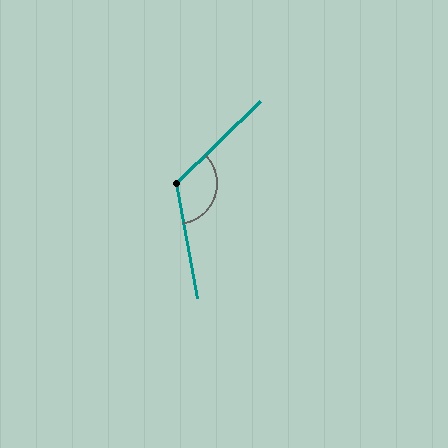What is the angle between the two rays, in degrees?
Approximately 124 degrees.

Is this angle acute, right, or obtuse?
It is obtuse.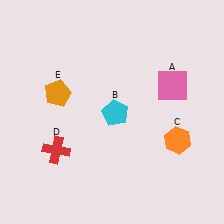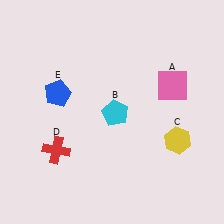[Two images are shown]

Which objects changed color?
C changed from orange to yellow. E changed from orange to blue.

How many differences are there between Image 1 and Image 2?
There are 2 differences between the two images.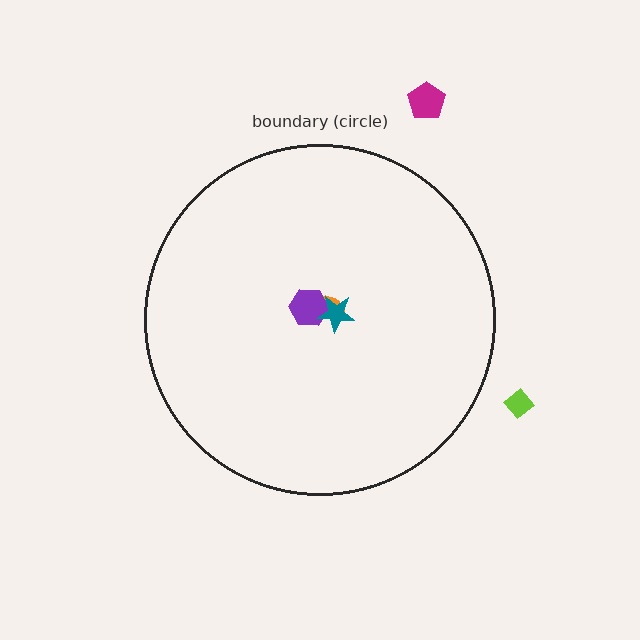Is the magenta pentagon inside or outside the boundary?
Outside.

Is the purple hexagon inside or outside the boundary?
Inside.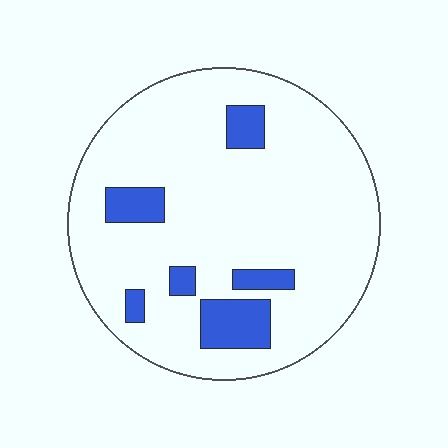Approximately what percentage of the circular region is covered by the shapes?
Approximately 15%.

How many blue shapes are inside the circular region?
6.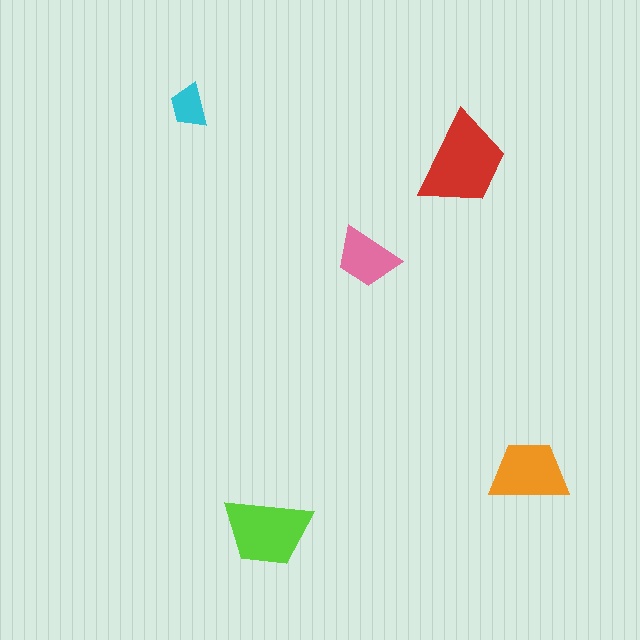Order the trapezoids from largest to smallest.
the red one, the lime one, the orange one, the pink one, the cyan one.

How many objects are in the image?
There are 5 objects in the image.